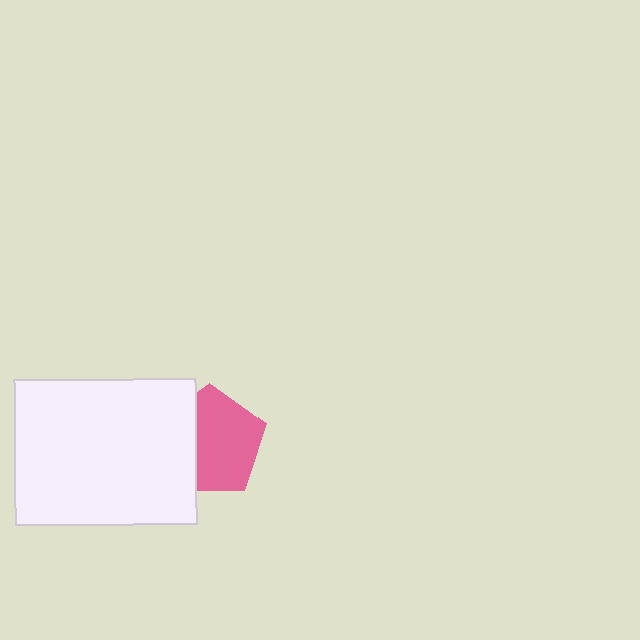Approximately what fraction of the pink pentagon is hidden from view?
Roughly 34% of the pink pentagon is hidden behind the white rectangle.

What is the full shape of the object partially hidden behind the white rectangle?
The partially hidden object is a pink pentagon.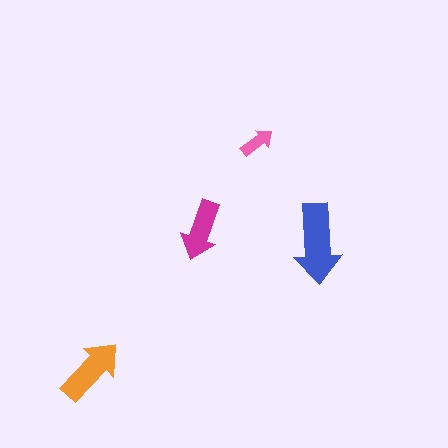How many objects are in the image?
There are 4 objects in the image.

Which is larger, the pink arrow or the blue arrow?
The blue one.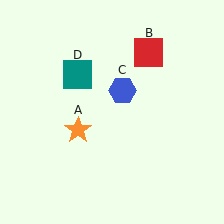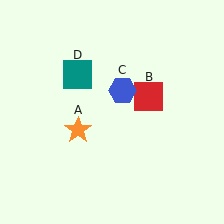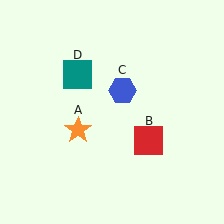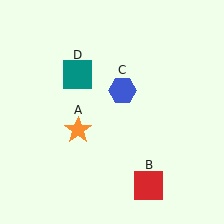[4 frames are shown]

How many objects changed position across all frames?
1 object changed position: red square (object B).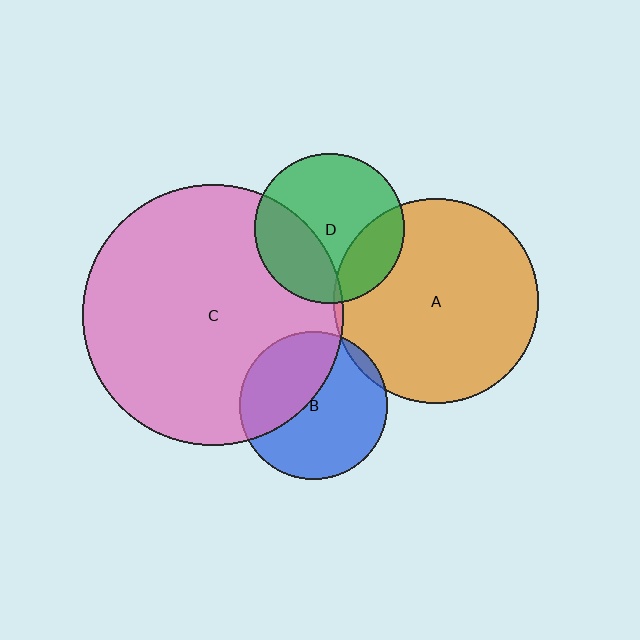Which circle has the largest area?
Circle C (pink).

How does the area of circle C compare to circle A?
Approximately 1.6 times.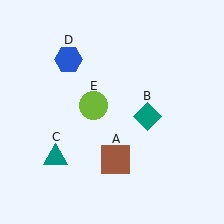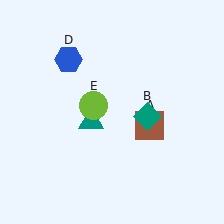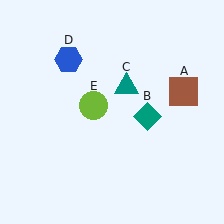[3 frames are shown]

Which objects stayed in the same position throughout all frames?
Teal diamond (object B) and blue hexagon (object D) and lime circle (object E) remained stationary.